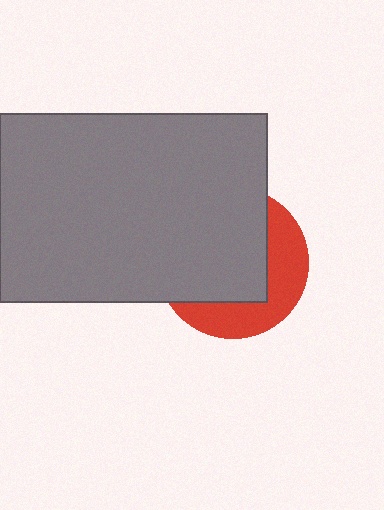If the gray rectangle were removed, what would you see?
You would see the complete red circle.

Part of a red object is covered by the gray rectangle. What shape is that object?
It is a circle.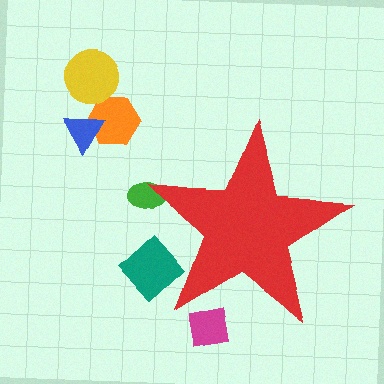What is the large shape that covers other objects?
A red star.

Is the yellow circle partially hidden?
No, the yellow circle is fully visible.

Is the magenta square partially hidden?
Yes, the magenta square is partially hidden behind the red star.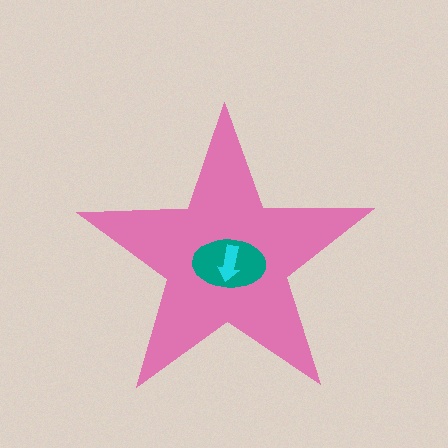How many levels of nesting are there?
3.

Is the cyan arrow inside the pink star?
Yes.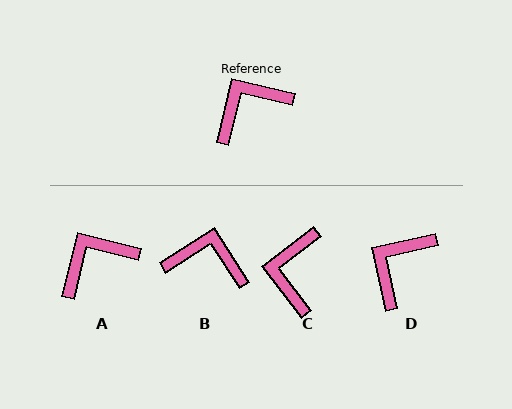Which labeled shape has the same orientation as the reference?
A.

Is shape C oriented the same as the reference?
No, it is off by about 51 degrees.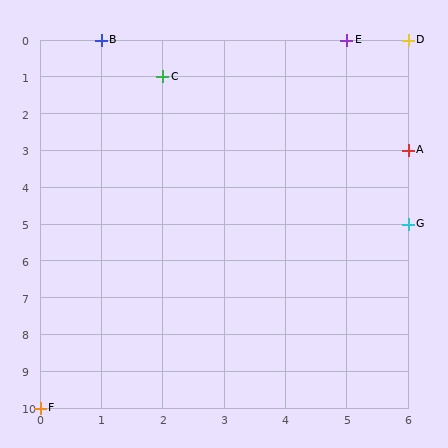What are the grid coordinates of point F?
Point F is at grid coordinates (0, 10).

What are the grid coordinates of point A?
Point A is at grid coordinates (6, 3).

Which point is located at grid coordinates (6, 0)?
Point D is at (6, 0).